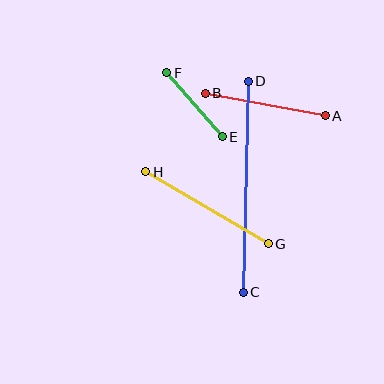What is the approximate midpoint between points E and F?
The midpoint is at approximately (194, 105) pixels.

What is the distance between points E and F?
The distance is approximately 85 pixels.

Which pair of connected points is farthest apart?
Points C and D are farthest apart.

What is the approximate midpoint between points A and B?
The midpoint is at approximately (265, 105) pixels.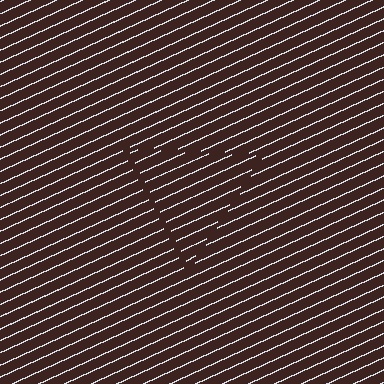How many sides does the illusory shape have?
3 sides — the line-ends trace a triangle.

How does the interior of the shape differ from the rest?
The interior of the shape contains the same grating, shifted by half a period — the contour is defined by the phase discontinuity where line-ends from the inner and outer gratings abut.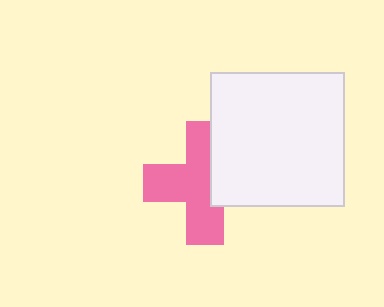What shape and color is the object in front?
The object in front is a white square.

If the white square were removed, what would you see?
You would see the complete pink cross.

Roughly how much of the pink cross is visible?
About half of it is visible (roughly 65%).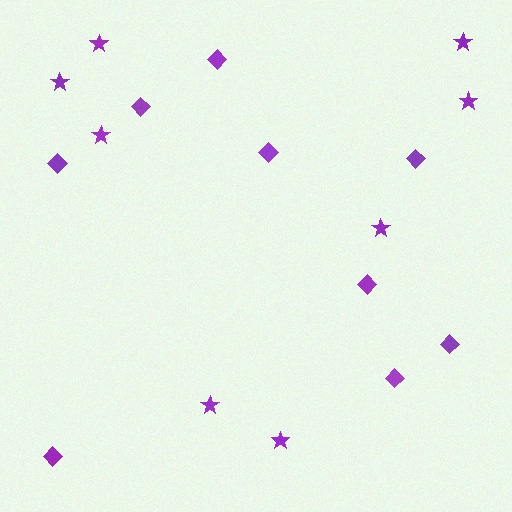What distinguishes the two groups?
There are 2 groups: one group of diamonds (9) and one group of stars (8).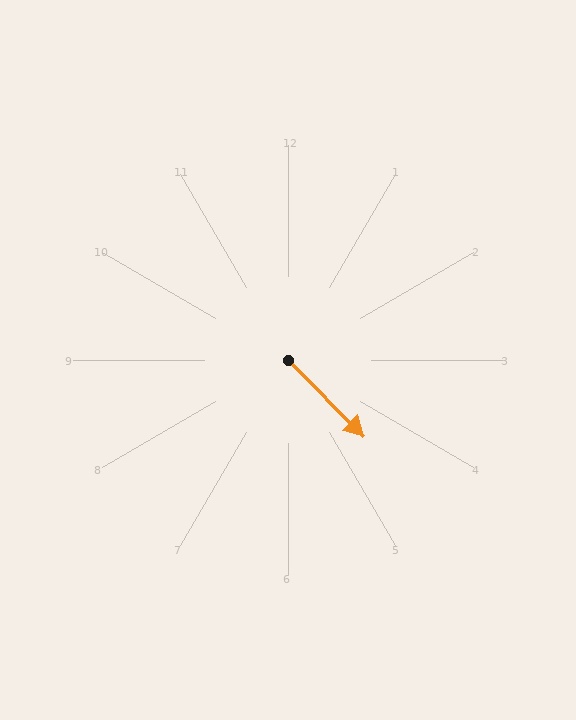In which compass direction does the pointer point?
Southeast.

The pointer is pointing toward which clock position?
Roughly 5 o'clock.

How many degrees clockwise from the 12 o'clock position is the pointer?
Approximately 135 degrees.